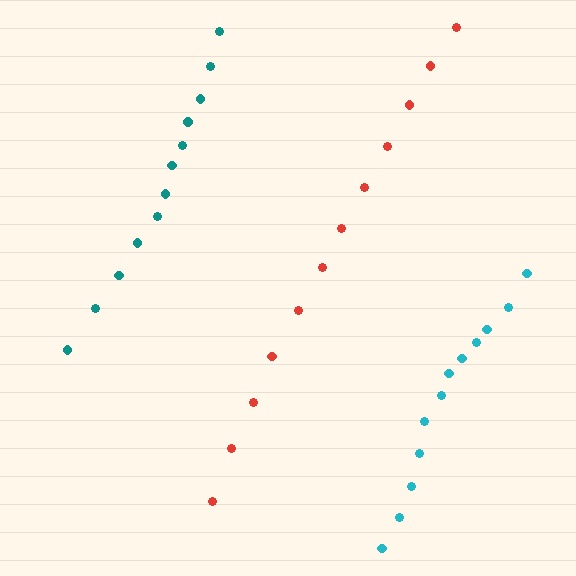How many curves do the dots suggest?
There are 3 distinct paths.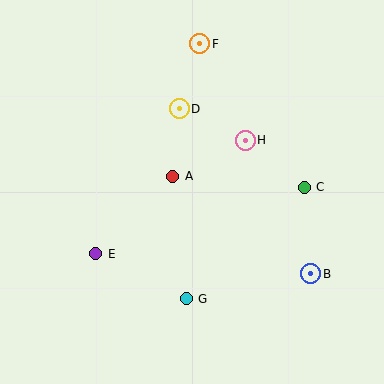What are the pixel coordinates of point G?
Point G is at (186, 299).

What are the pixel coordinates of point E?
Point E is at (96, 254).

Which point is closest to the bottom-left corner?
Point E is closest to the bottom-left corner.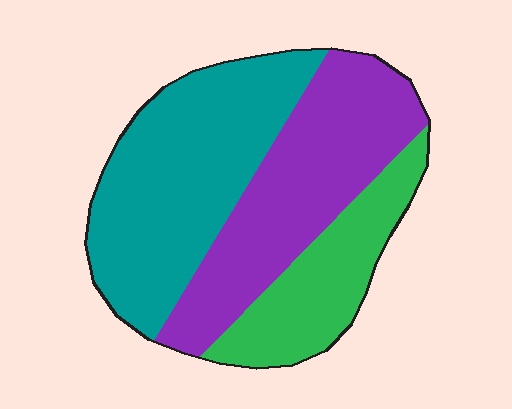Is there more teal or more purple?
Teal.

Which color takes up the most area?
Teal, at roughly 40%.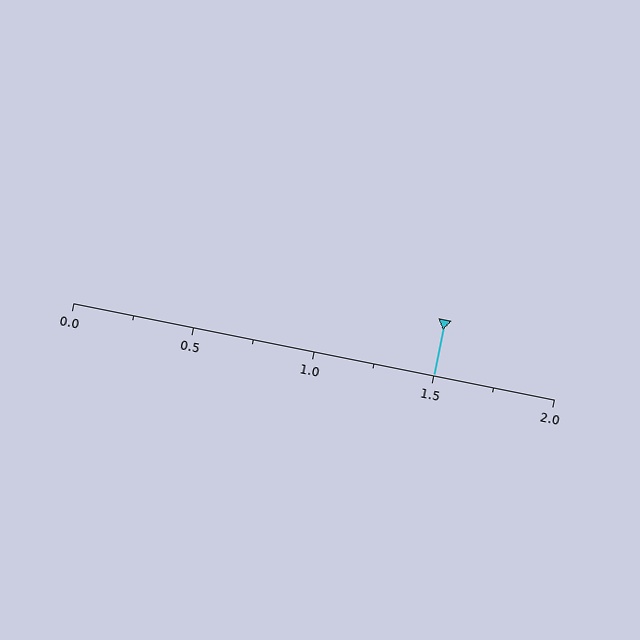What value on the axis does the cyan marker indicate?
The marker indicates approximately 1.5.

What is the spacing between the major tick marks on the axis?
The major ticks are spaced 0.5 apart.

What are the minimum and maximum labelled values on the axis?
The axis runs from 0.0 to 2.0.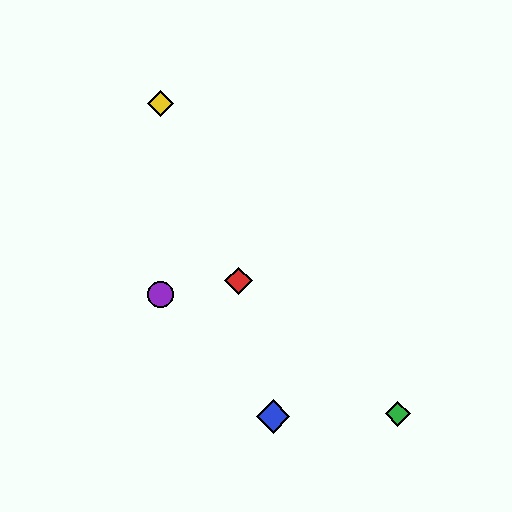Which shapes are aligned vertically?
The yellow diamond, the purple circle are aligned vertically.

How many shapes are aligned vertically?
2 shapes (the yellow diamond, the purple circle) are aligned vertically.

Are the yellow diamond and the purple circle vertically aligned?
Yes, both are at x≈161.